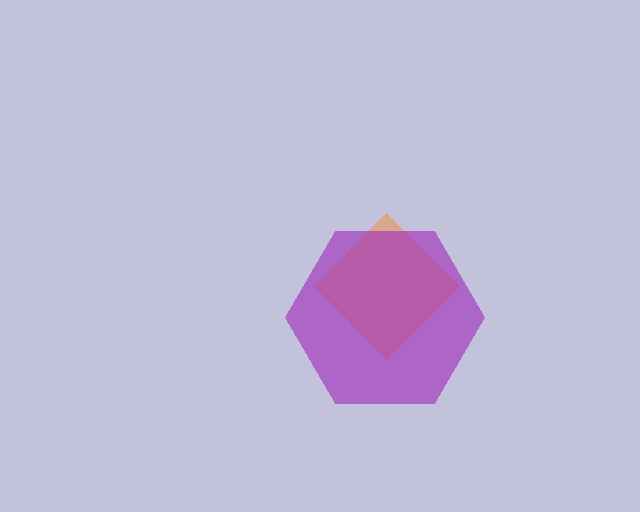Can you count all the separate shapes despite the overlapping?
Yes, there are 2 separate shapes.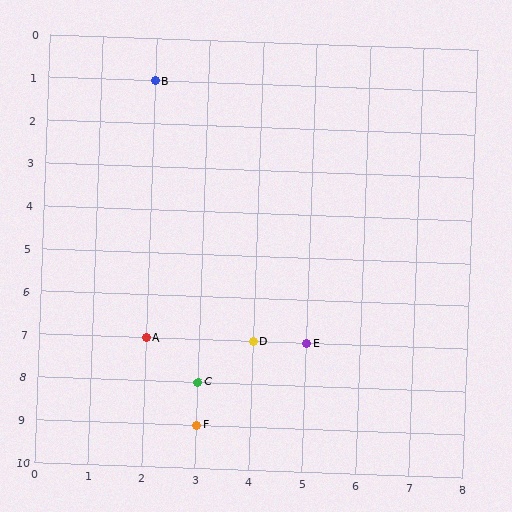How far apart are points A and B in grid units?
Points A and B are 6 rows apart.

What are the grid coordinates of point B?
Point B is at grid coordinates (2, 1).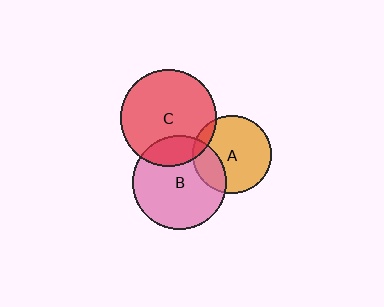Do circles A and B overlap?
Yes.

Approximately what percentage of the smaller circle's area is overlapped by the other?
Approximately 25%.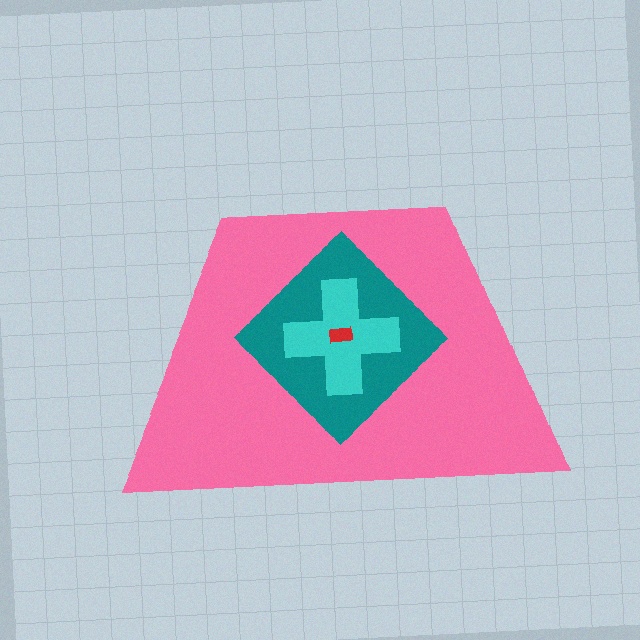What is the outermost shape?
The pink trapezoid.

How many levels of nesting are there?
4.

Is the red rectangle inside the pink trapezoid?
Yes.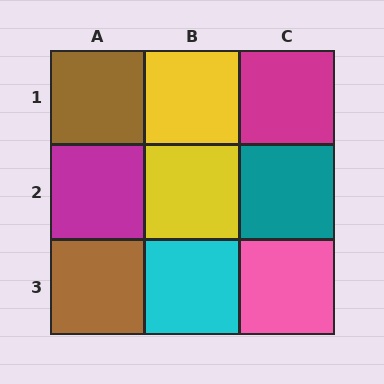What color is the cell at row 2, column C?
Teal.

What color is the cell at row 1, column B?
Yellow.